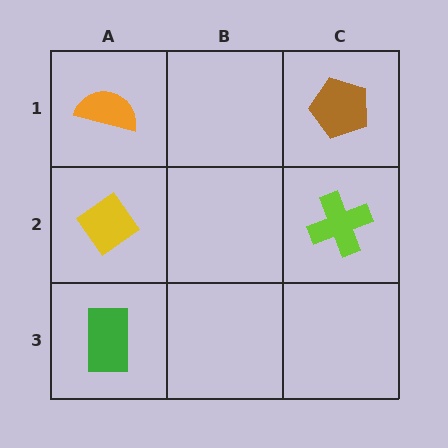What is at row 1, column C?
A brown pentagon.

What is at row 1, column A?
An orange semicircle.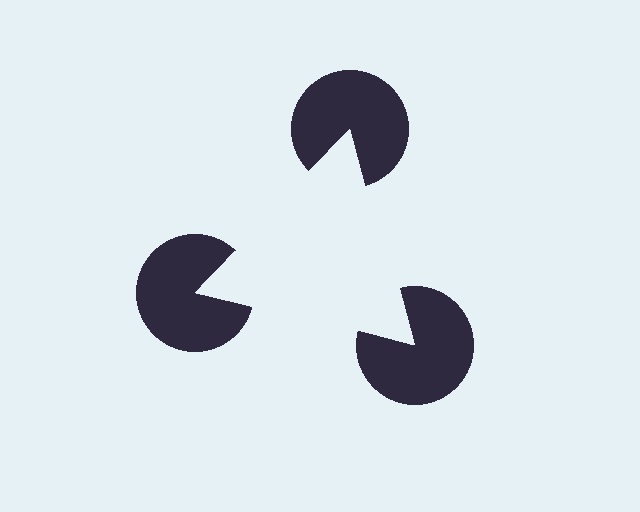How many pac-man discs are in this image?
There are 3 — one at each vertex of the illusory triangle.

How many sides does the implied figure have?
3 sides.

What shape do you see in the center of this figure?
An illusory triangle — its edges are inferred from the aligned wedge cuts in the pac-man discs, not physically drawn.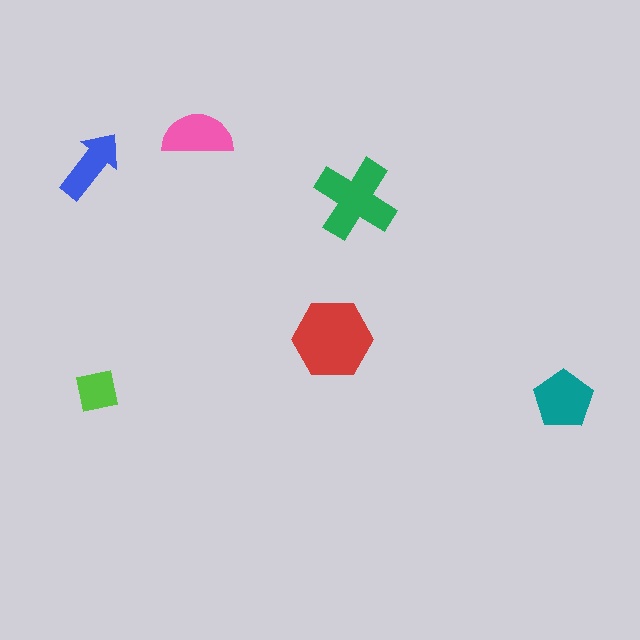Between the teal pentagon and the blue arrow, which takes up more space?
The teal pentagon.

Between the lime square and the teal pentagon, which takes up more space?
The teal pentagon.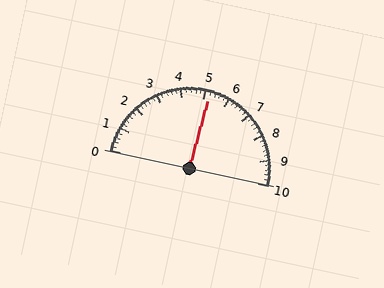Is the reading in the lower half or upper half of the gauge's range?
The reading is in the upper half of the range (0 to 10).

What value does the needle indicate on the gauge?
The needle indicates approximately 5.2.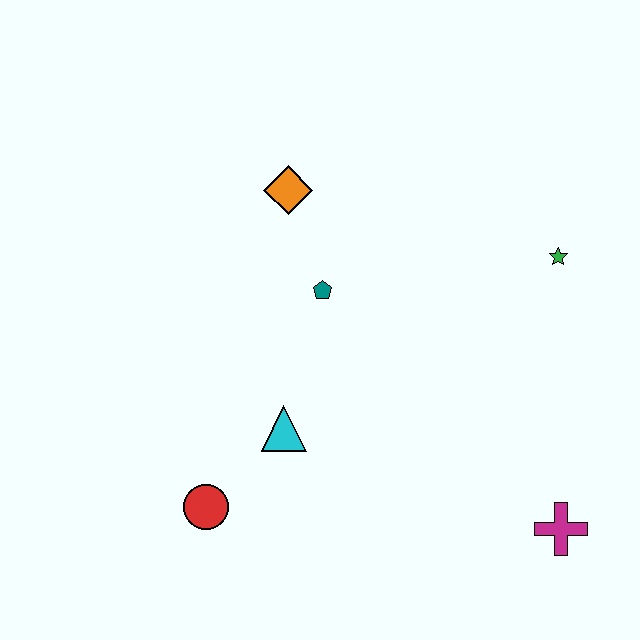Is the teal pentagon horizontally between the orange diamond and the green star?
Yes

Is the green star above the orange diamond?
No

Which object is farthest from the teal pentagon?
The magenta cross is farthest from the teal pentagon.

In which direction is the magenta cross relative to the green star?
The magenta cross is below the green star.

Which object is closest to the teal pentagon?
The orange diamond is closest to the teal pentagon.